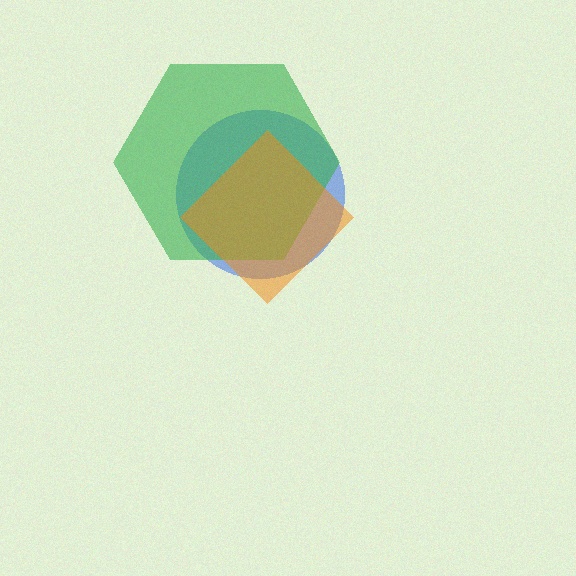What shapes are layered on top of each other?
The layered shapes are: a blue circle, a green hexagon, an orange diamond.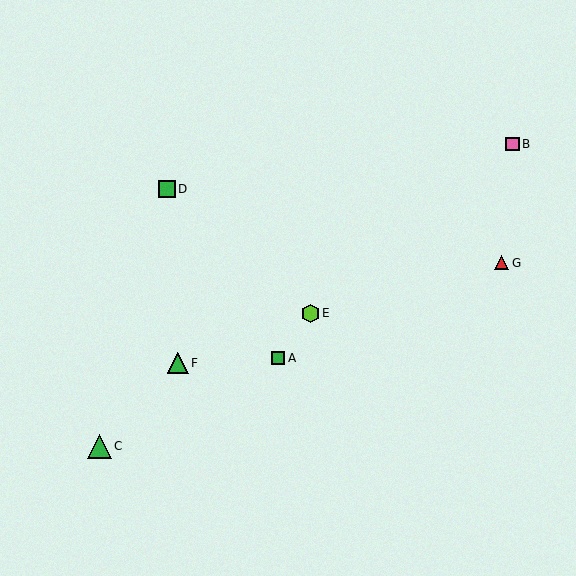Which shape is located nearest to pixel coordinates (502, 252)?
The red triangle (labeled G) at (502, 263) is nearest to that location.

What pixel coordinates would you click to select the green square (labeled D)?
Click at (167, 189) to select the green square D.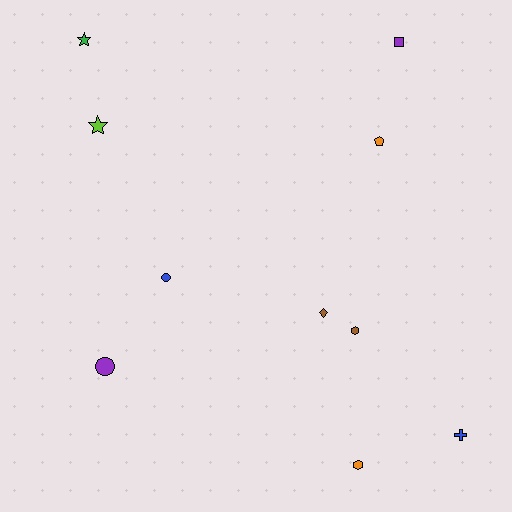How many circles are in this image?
There are 2 circles.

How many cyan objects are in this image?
There are no cyan objects.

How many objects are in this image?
There are 10 objects.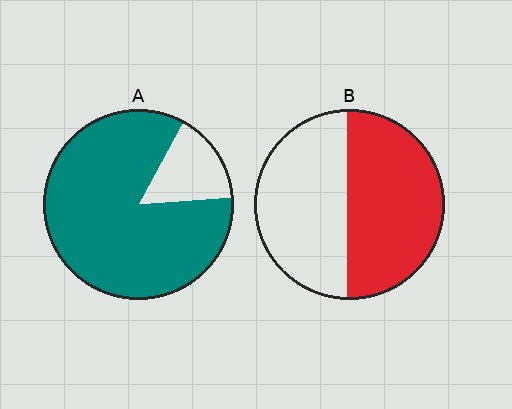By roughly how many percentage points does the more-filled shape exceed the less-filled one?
By roughly 30 percentage points (A over B).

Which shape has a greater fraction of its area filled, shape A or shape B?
Shape A.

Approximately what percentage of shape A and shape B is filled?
A is approximately 85% and B is approximately 50%.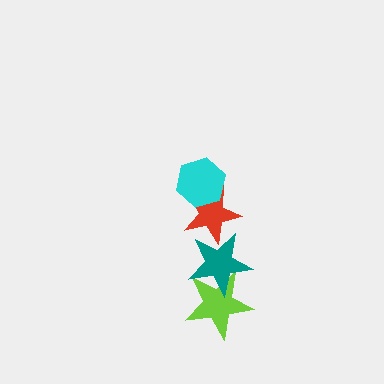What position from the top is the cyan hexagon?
The cyan hexagon is 1st from the top.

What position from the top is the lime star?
The lime star is 4th from the top.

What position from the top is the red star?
The red star is 2nd from the top.